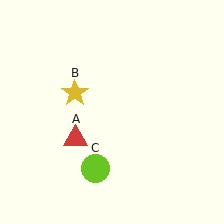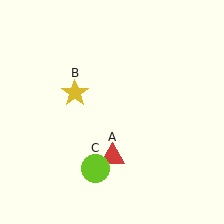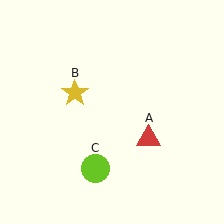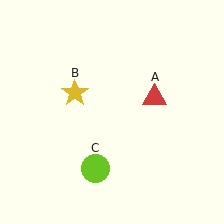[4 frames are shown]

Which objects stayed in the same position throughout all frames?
Yellow star (object B) and lime circle (object C) remained stationary.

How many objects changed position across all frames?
1 object changed position: red triangle (object A).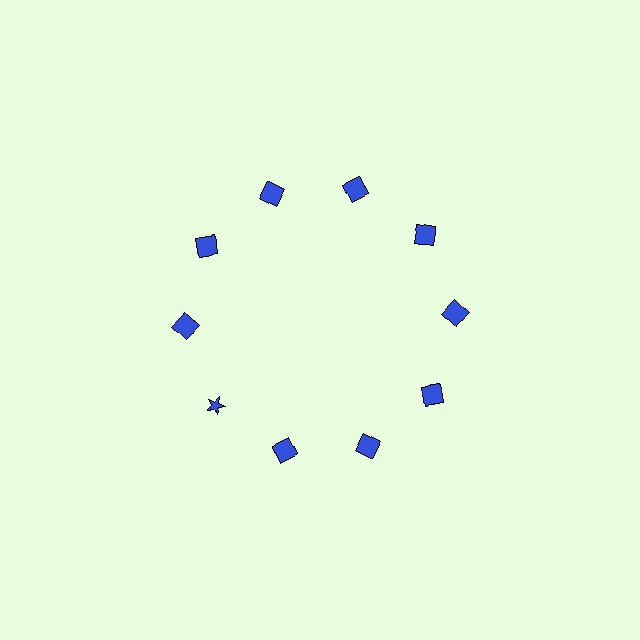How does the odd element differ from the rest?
It has a different shape: star instead of square.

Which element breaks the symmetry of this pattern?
The blue star at roughly the 8 o'clock position breaks the symmetry. All other shapes are blue squares.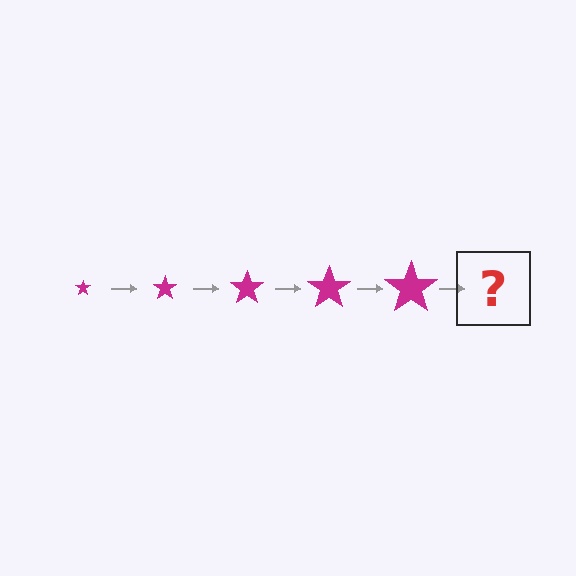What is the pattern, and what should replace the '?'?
The pattern is that the star gets progressively larger each step. The '?' should be a magenta star, larger than the previous one.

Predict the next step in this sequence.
The next step is a magenta star, larger than the previous one.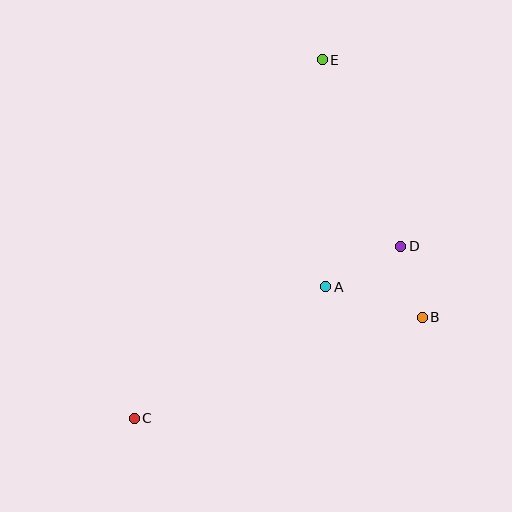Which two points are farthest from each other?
Points C and E are farthest from each other.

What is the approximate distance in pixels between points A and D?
The distance between A and D is approximately 85 pixels.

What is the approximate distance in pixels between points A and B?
The distance between A and B is approximately 101 pixels.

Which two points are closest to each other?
Points B and D are closest to each other.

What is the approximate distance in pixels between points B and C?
The distance between B and C is approximately 305 pixels.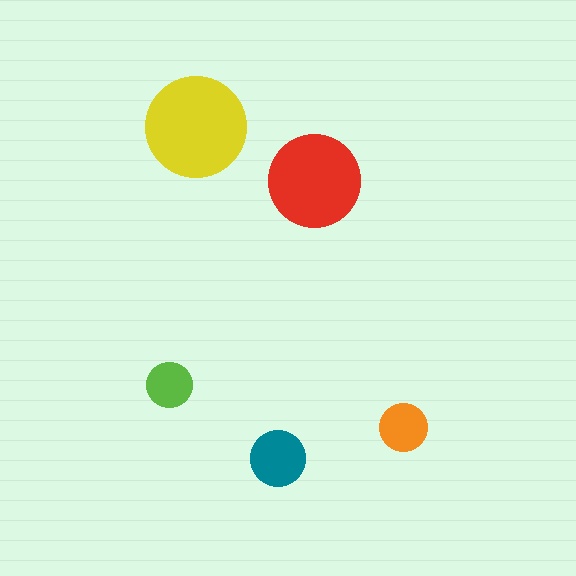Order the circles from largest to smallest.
the yellow one, the red one, the teal one, the orange one, the lime one.